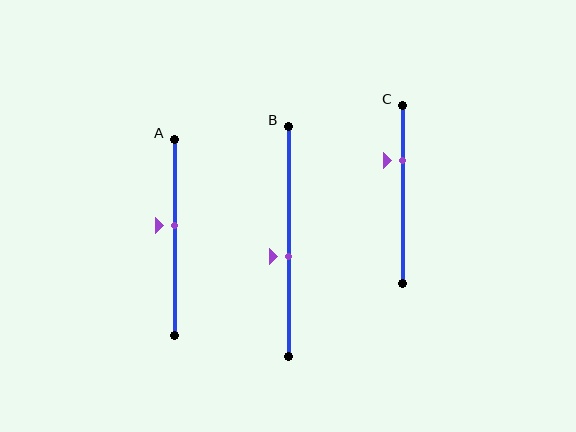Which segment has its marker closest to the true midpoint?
Segment A has its marker closest to the true midpoint.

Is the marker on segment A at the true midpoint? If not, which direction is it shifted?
No, the marker on segment A is shifted upward by about 6% of the segment length.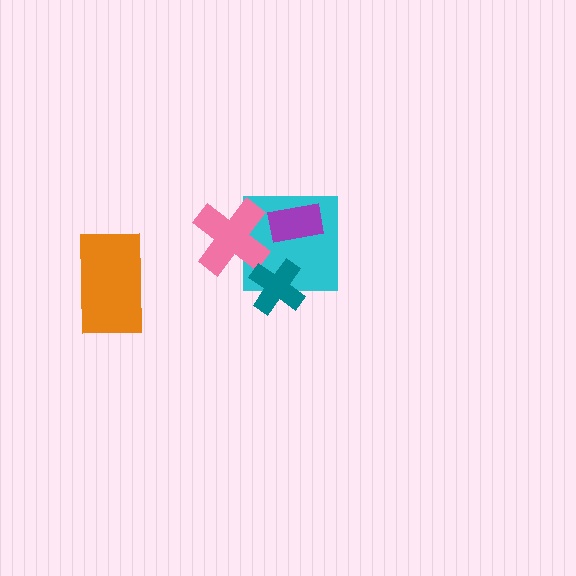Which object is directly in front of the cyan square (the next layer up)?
The purple rectangle is directly in front of the cyan square.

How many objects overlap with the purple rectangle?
1 object overlaps with the purple rectangle.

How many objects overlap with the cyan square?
3 objects overlap with the cyan square.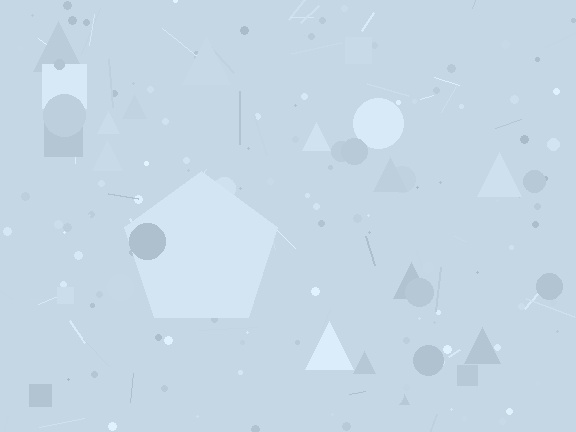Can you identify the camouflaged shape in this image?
The camouflaged shape is a pentagon.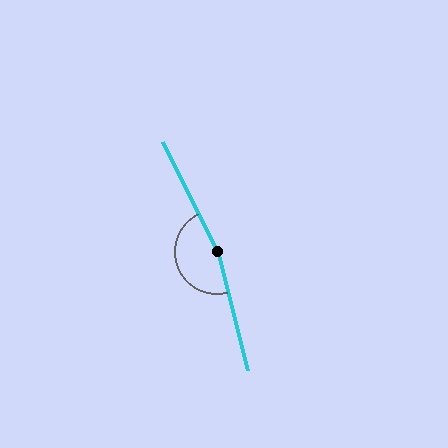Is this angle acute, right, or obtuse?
It is obtuse.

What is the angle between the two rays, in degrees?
Approximately 168 degrees.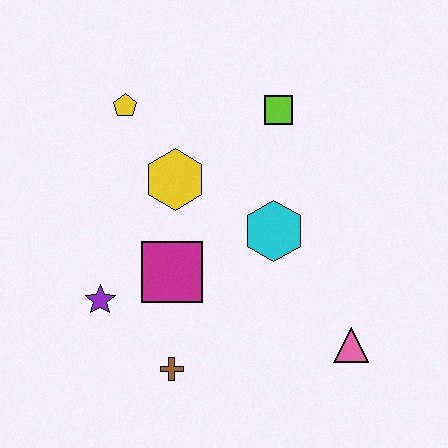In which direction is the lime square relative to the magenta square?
The lime square is above the magenta square.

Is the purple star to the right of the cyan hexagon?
No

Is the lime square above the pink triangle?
Yes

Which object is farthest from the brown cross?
The lime square is farthest from the brown cross.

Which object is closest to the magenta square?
The purple star is closest to the magenta square.